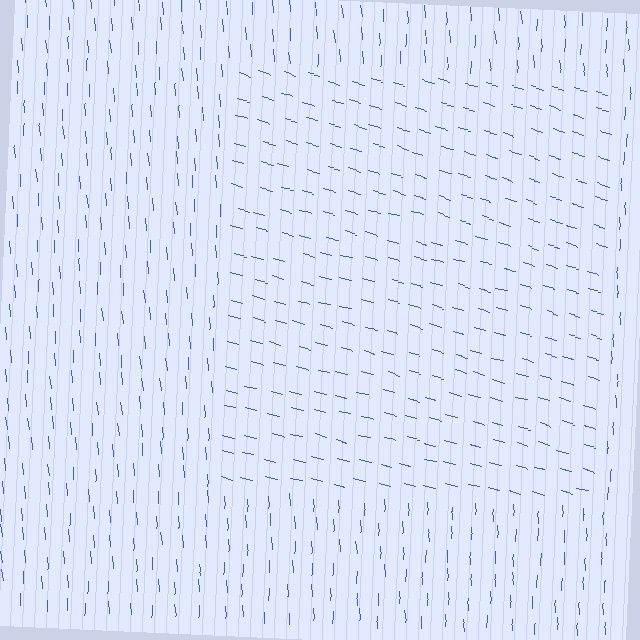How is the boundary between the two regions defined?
The boundary is defined purely by a change in line orientation (approximately 71 degrees difference). All lines are the same color and thickness.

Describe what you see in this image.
The image is filled with small blue line segments. A rectangle region in the image has lines oriented differently from the surrounding lines, creating a visible texture boundary.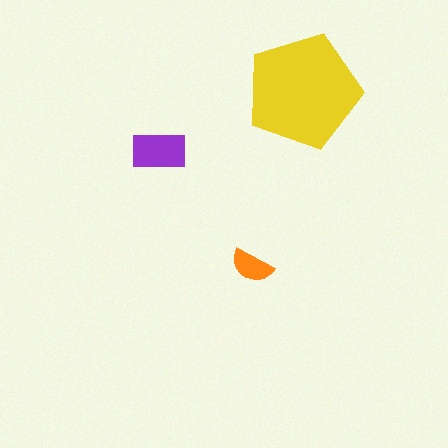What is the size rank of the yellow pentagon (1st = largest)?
1st.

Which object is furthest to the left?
The purple rectangle is leftmost.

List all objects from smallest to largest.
The orange semicircle, the purple rectangle, the yellow pentagon.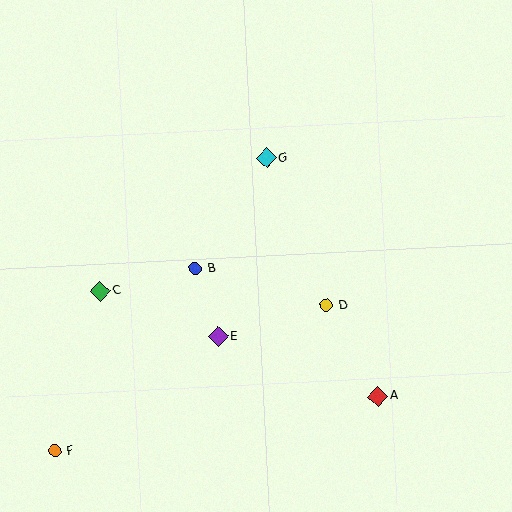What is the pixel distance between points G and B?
The distance between G and B is 132 pixels.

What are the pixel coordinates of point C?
Point C is at (100, 291).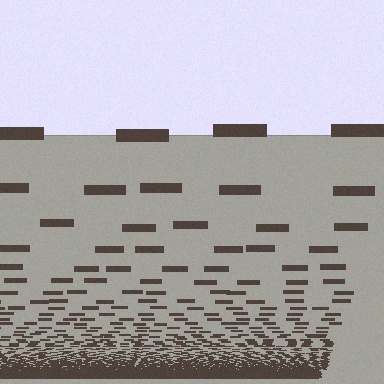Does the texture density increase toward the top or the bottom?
Density increases toward the bottom.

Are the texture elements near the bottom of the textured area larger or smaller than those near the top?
Smaller. The gradient is inverted — elements near the bottom are smaller and denser.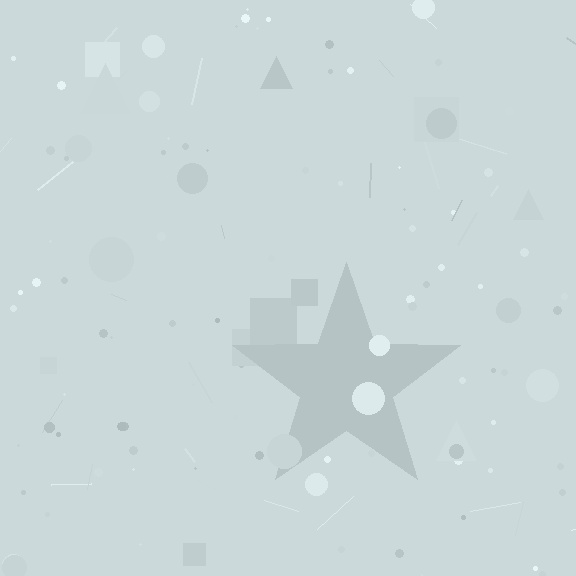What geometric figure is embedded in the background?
A star is embedded in the background.